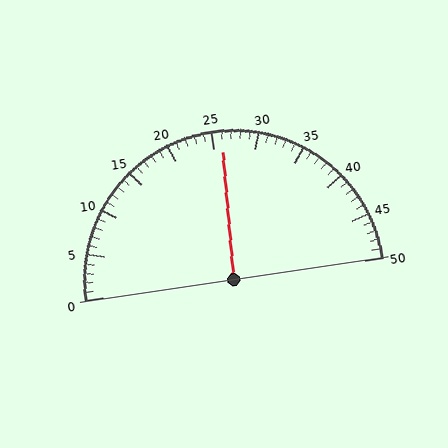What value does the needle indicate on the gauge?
The needle indicates approximately 26.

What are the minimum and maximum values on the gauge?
The gauge ranges from 0 to 50.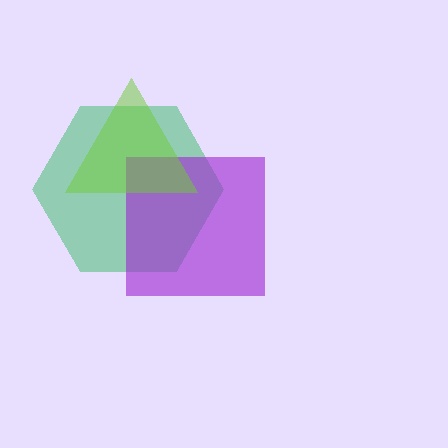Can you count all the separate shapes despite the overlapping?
Yes, there are 3 separate shapes.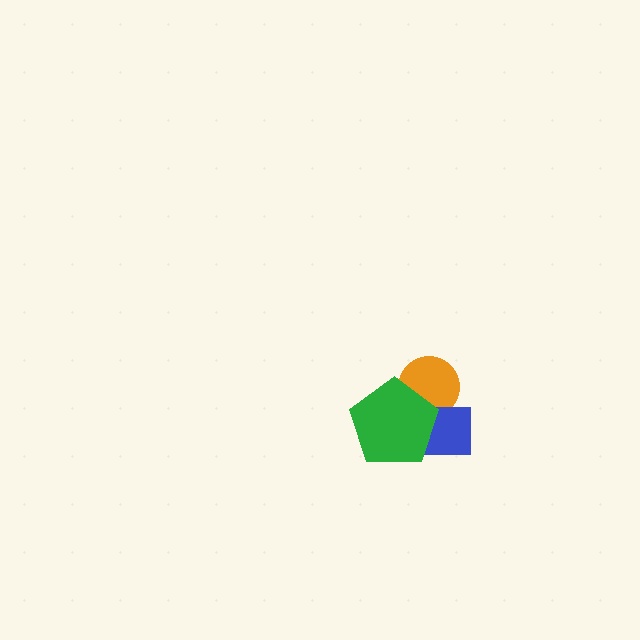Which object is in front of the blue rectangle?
The green pentagon is in front of the blue rectangle.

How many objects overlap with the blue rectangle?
2 objects overlap with the blue rectangle.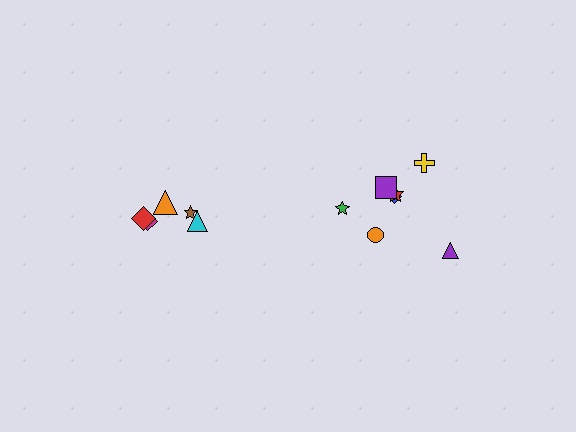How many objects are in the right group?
There are 7 objects.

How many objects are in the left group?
There are 5 objects.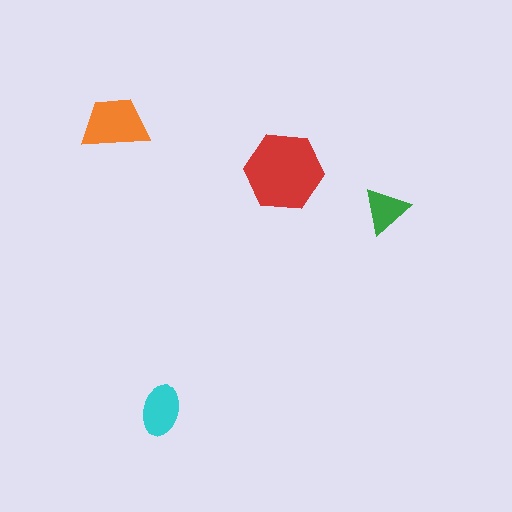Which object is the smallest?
The green triangle.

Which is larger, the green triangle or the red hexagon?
The red hexagon.